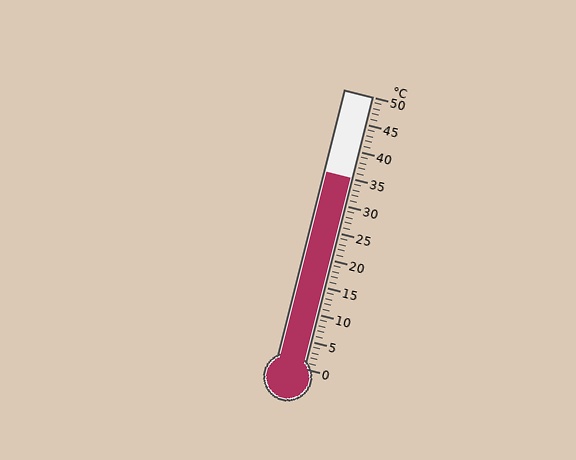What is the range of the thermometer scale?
The thermometer scale ranges from 0°C to 50°C.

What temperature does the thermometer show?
The thermometer shows approximately 35°C.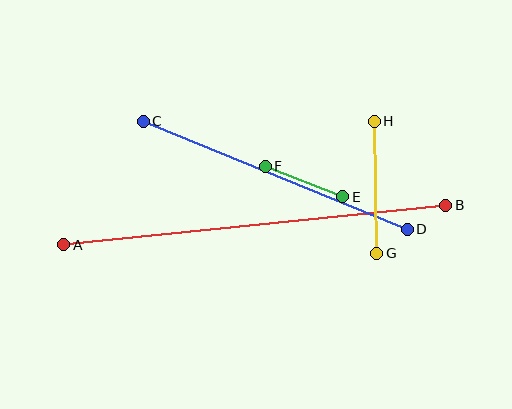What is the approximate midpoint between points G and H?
The midpoint is at approximately (376, 187) pixels.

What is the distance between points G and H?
The distance is approximately 132 pixels.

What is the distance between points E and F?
The distance is approximately 83 pixels.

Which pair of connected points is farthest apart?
Points A and B are farthest apart.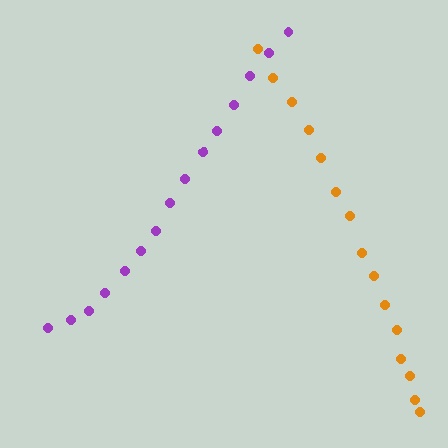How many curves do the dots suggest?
There are 2 distinct paths.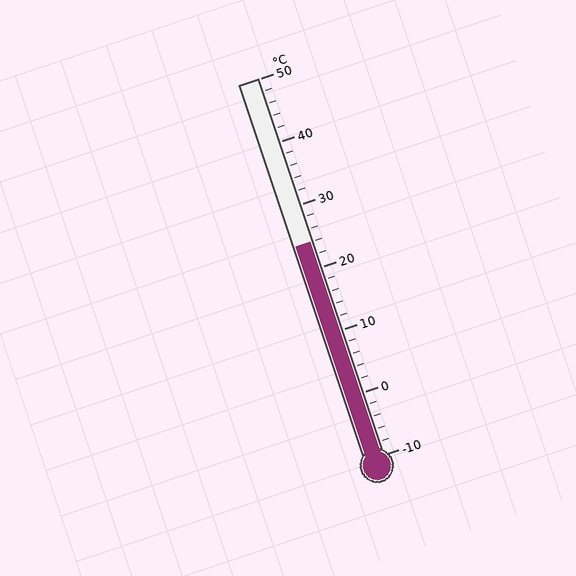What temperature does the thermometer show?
The thermometer shows approximately 24°C.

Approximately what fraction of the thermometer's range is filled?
The thermometer is filled to approximately 55% of its range.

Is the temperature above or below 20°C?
The temperature is above 20°C.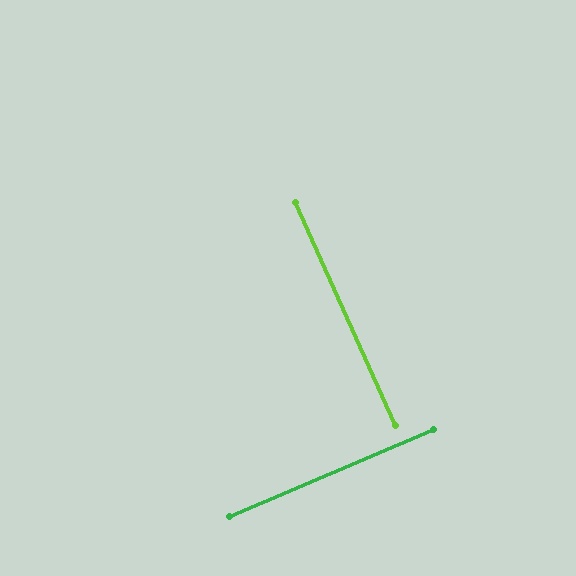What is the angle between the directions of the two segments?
Approximately 89 degrees.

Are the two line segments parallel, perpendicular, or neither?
Perpendicular — they meet at approximately 89°.